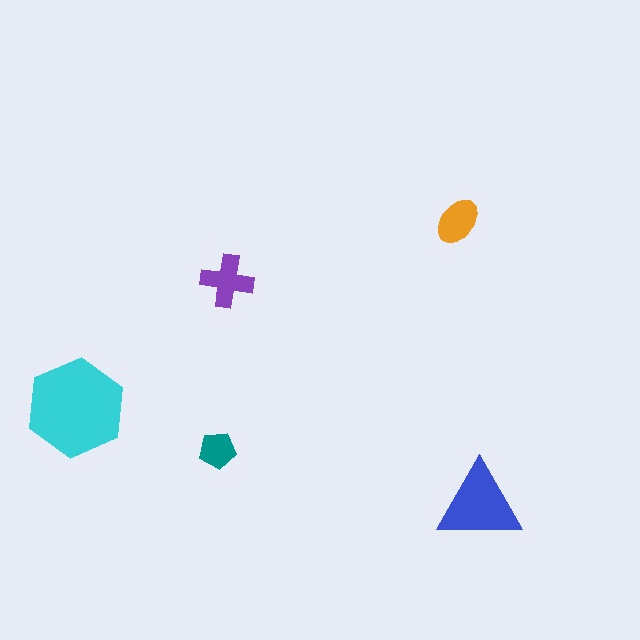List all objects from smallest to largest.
The teal pentagon, the orange ellipse, the purple cross, the blue triangle, the cyan hexagon.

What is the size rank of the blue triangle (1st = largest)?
2nd.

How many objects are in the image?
There are 5 objects in the image.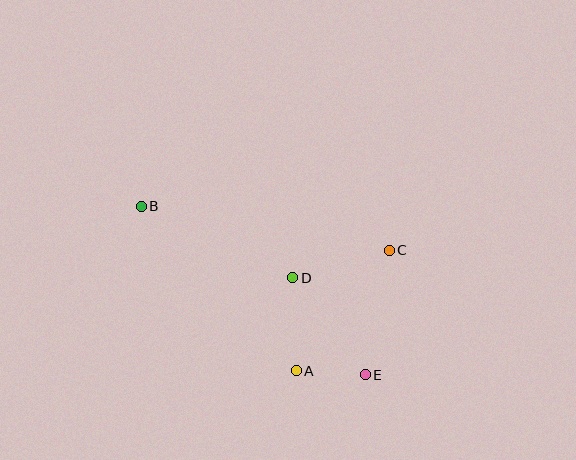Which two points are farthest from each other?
Points B and E are farthest from each other.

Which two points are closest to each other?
Points A and E are closest to each other.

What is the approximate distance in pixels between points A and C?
The distance between A and C is approximately 152 pixels.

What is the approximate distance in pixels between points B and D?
The distance between B and D is approximately 168 pixels.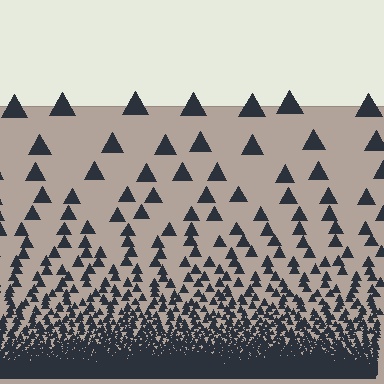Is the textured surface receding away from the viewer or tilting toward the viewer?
The surface appears to tilt toward the viewer. Texture elements get larger and sparser toward the top.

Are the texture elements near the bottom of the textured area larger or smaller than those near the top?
Smaller. The gradient is inverted — elements near the bottom are smaller and denser.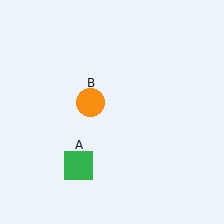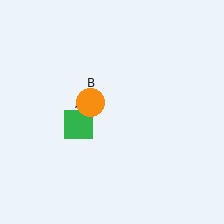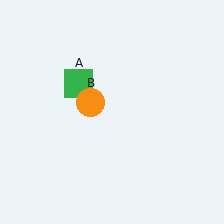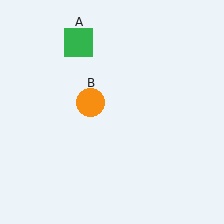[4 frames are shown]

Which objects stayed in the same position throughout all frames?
Orange circle (object B) remained stationary.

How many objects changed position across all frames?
1 object changed position: green square (object A).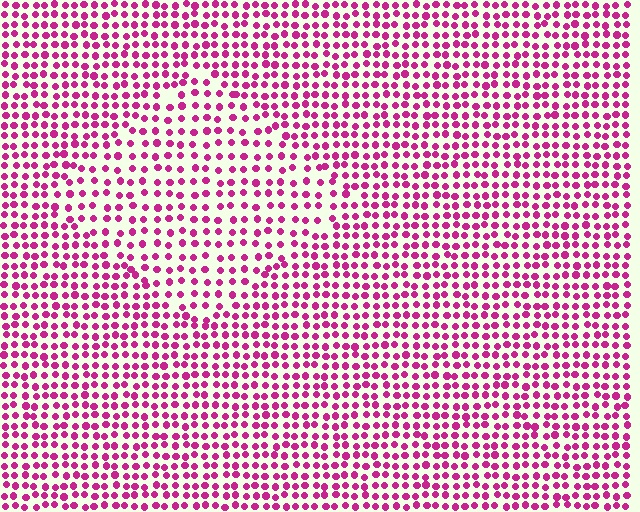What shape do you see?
I see a diamond.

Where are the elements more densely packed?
The elements are more densely packed outside the diamond boundary.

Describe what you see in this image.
The image contains small magenta elements arranged at two different densities. A diamond-shaped region is visible where the elements are less densely packed than the surrounding area.